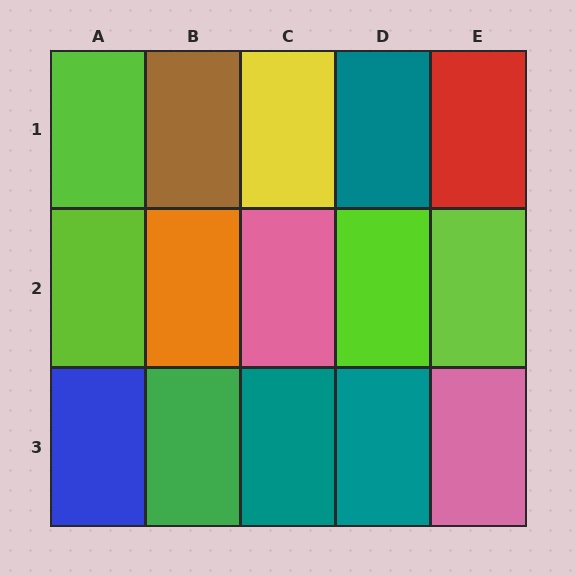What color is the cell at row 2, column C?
Pink.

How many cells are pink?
2 cells are pink.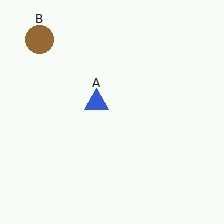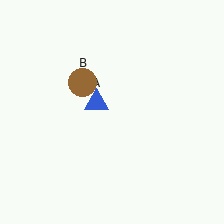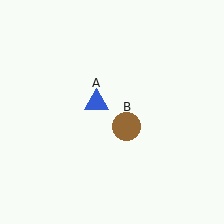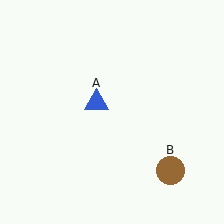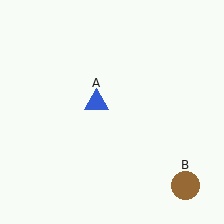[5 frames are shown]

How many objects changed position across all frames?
1 object changed position: brown circle (object B).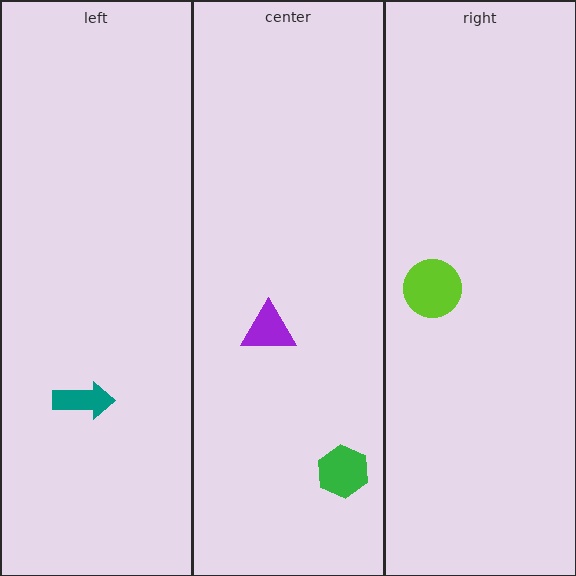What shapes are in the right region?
The lime circle.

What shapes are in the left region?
The teal arrow.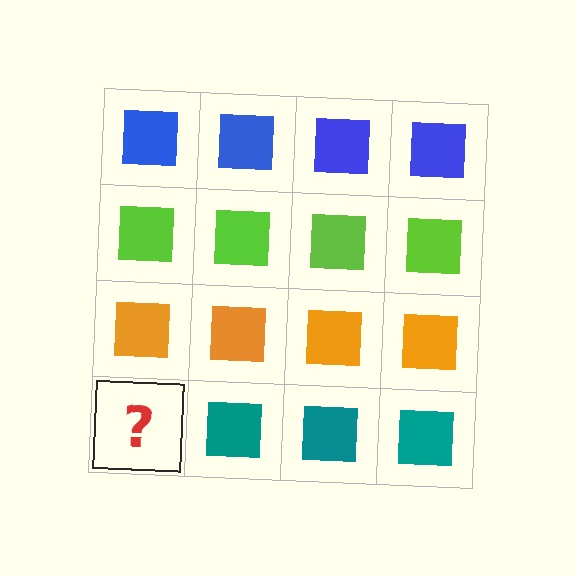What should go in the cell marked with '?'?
The missing cell should contain a teal square.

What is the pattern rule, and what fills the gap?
The rule is that each row has a consistent color. The gap should be filled with a teal square.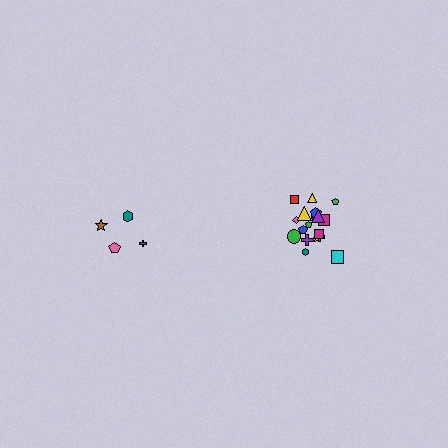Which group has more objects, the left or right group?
The right group.